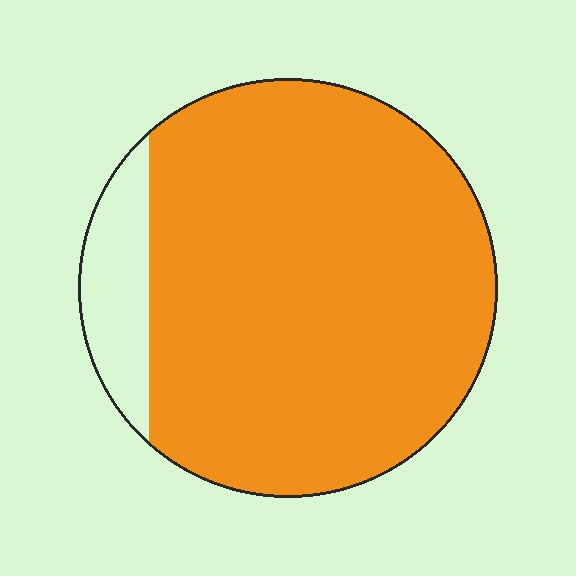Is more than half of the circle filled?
Yes.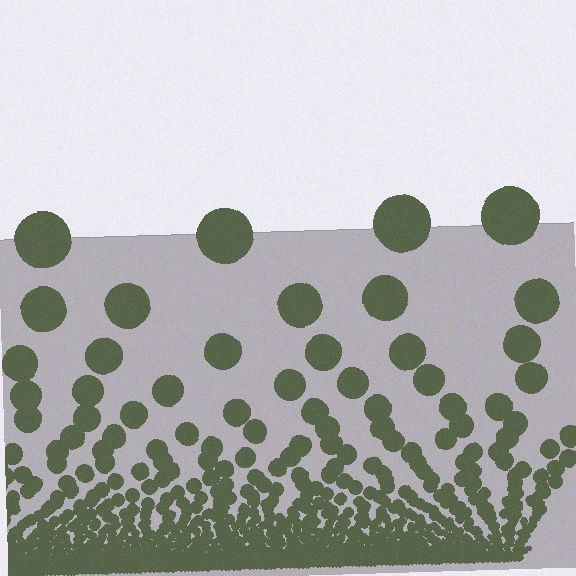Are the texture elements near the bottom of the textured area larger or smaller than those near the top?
Smaller. The gradient is inverted — elements near the bottom are smaller and denser.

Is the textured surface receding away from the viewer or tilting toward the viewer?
The surface appears to tilt toward the viewer. Texture elements get larger and sparser toward the top.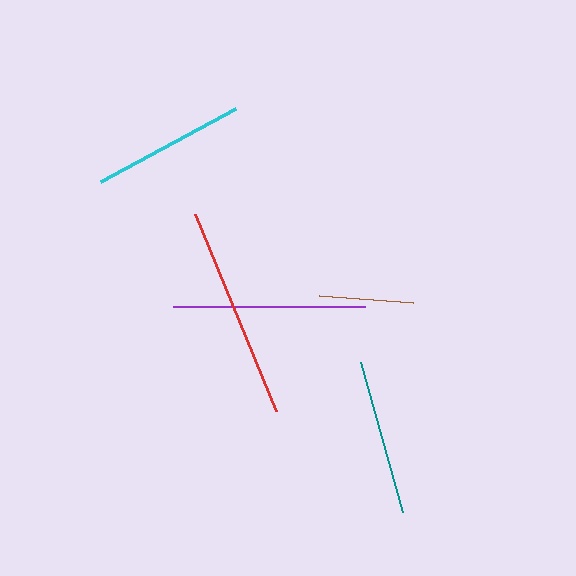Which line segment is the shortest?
The brown line is the shortest at approximately 93 pixels.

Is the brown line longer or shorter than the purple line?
The purple line is longer than the brown line.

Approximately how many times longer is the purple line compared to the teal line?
The purple line is approximately 1.2 times the length of the teal line.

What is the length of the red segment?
The red segment is approximately 213 pixels long.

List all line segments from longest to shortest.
From longest to shortest: red, purple, teal, cyan, brown.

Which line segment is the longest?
The red line is the longest at approximately 213 pixels.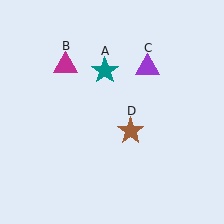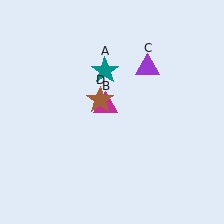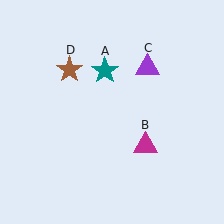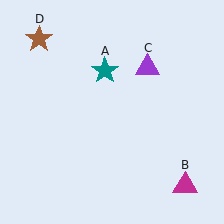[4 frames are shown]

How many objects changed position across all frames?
2 objects changed position: magenta triangle (object B), brown star (object D).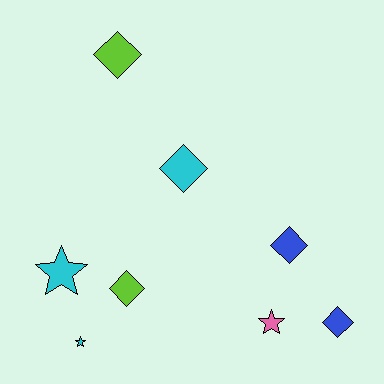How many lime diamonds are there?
There are 2 lime diamonds.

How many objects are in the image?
There are 8 objects.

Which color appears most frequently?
Cyan, with 3 objects.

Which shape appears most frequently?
Diamond, with 5 objects.